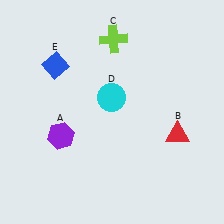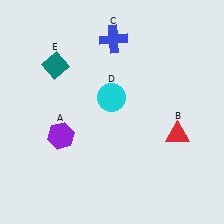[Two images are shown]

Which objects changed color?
C changed from lime to blue. E changed from blue to teal.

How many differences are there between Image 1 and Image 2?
There are 2 differences between the two images.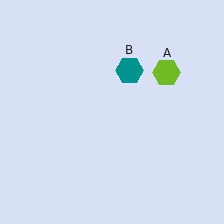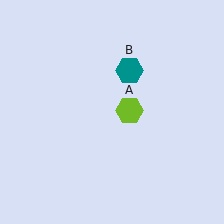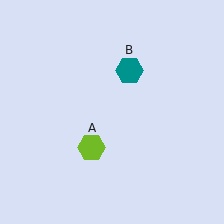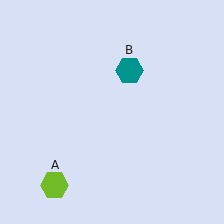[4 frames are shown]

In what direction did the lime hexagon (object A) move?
The lime hexagon (object A) moved down and to the left.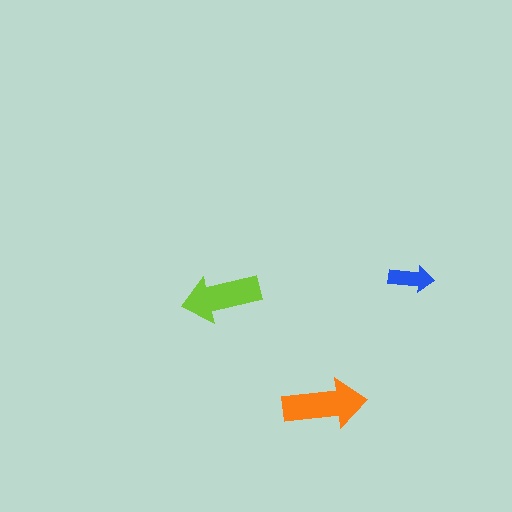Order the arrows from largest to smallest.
the orange one, the lime one, the blue one.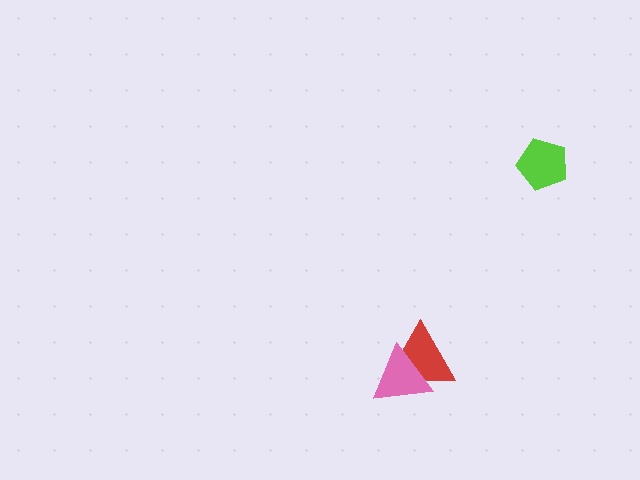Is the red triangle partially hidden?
Yes, it is partially covered by another shape.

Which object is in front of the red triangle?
The pink triangle is in front of the red triangle.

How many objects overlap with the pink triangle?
1 object overlaps with the pink triangle.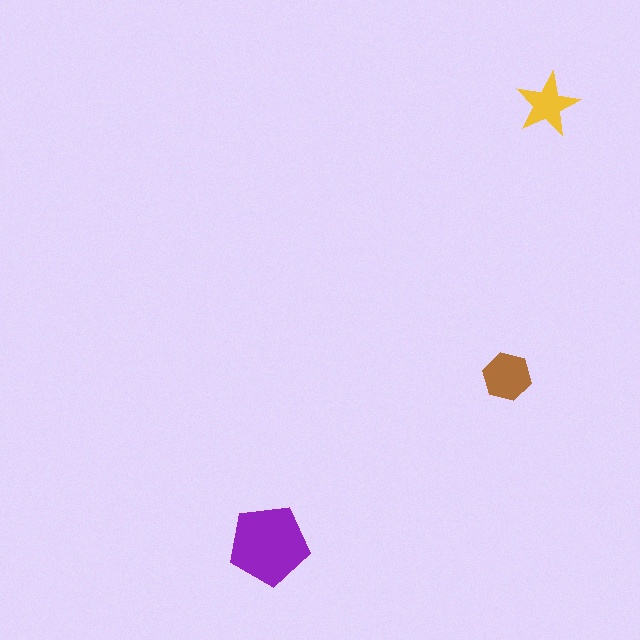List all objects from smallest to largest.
The yellow star, the brown hexagon, the purple pentagon.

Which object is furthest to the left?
The purple pentagon is leftmost.